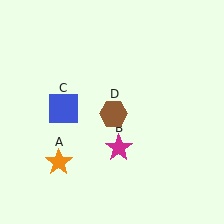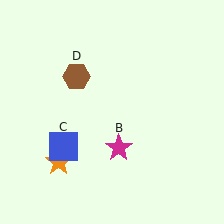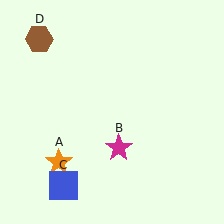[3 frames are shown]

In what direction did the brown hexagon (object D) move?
The brown hexagon (object D) moved up and to the left.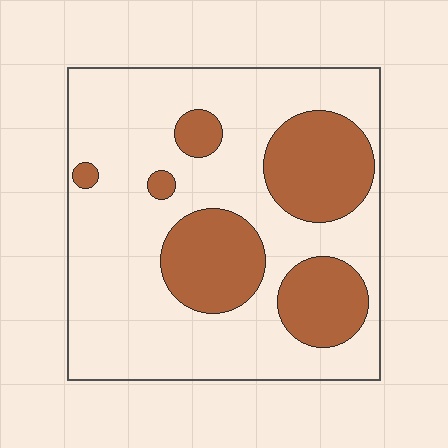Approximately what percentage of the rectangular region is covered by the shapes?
Approximately 30%.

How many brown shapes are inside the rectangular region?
6.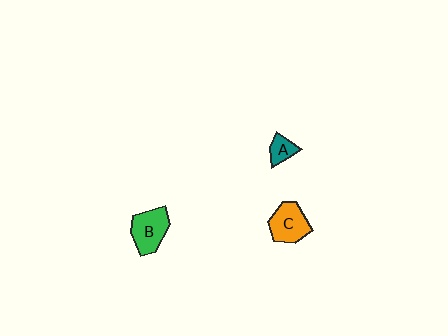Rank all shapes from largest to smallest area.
From largest to smallest: B (green), C (orange), A (teal).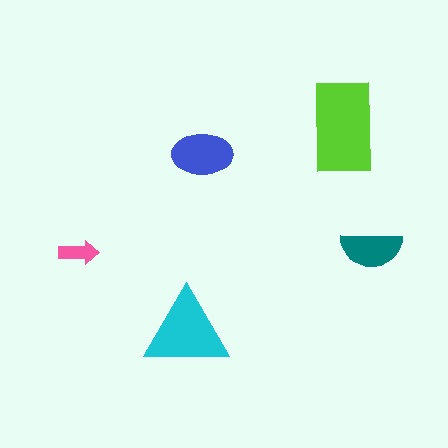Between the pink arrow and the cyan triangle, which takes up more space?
The cyan triangle.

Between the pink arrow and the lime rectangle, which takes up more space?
The lime rectangle.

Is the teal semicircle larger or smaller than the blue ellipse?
Smaller.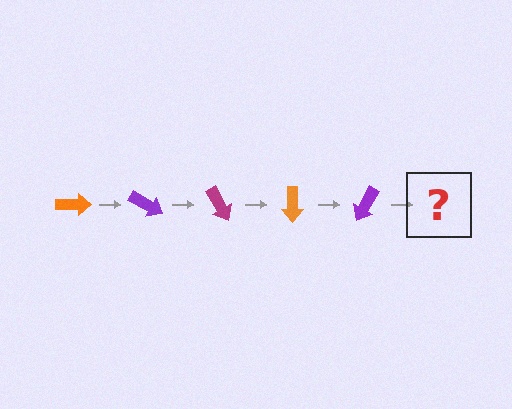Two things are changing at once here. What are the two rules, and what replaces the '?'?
The two rules are that it rotates 30 degrees each step and the color cycles through orange, purple, and magenta. The '?' should be a magenta arrow, rotated 150 degrees from the start.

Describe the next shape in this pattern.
It should be a magenta arrow, rotated 150 degrees from the start.